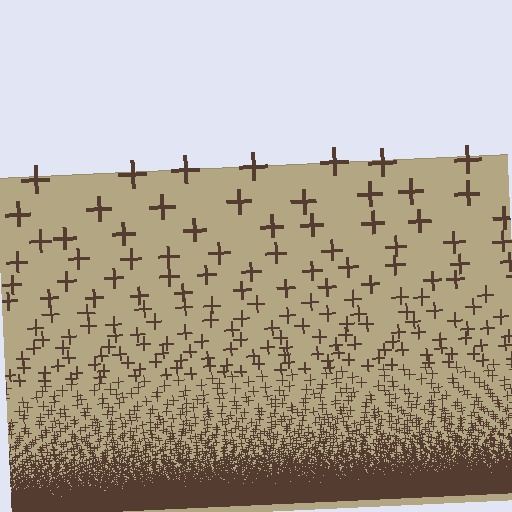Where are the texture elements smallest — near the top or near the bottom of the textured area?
Near the bottom.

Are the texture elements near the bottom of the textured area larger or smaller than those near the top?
Smaller. The gradient is inverted — elements near the bottom are smaller and denser.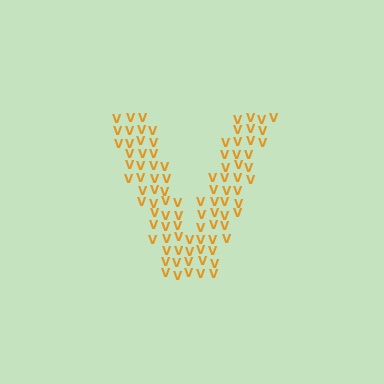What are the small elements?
The small elements are letter V's.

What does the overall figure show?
The overall figure shows the letter V.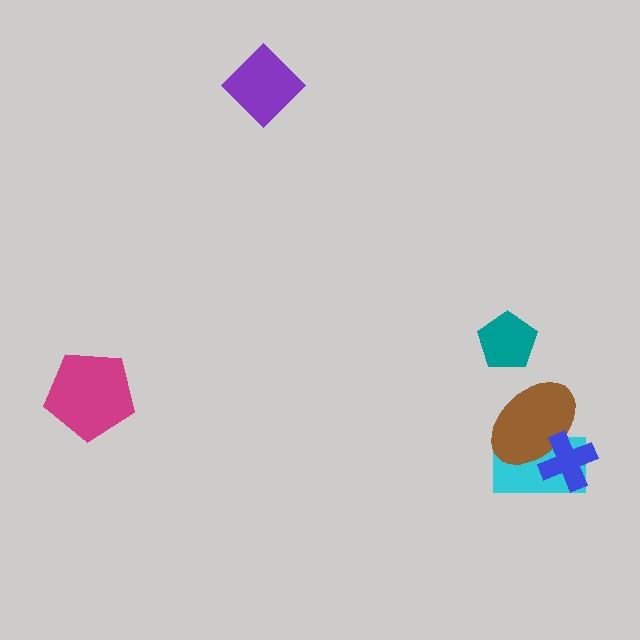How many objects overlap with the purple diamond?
0 objects overlap with the purple diamond.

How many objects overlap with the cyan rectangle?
2 objects overlap with the cyan rectangle.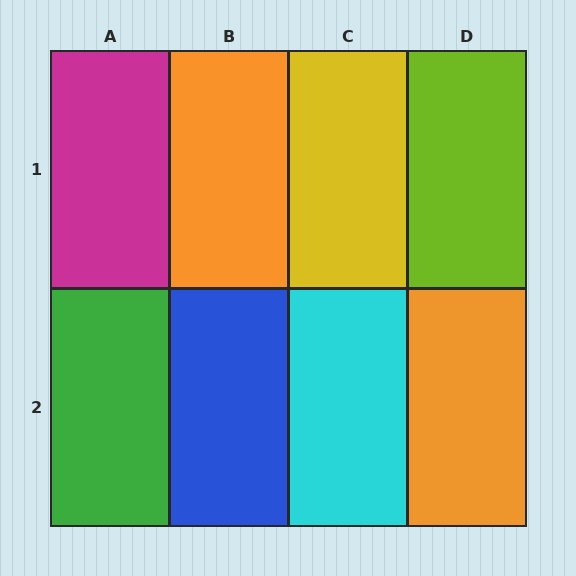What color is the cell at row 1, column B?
Orange.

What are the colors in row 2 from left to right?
Green, blue, cyan, orange.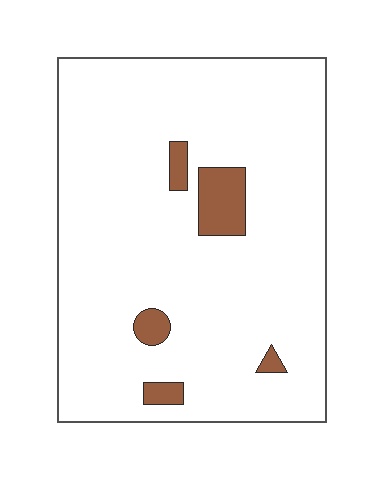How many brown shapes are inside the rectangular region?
5.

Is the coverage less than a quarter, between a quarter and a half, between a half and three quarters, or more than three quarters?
Less than a quarter.